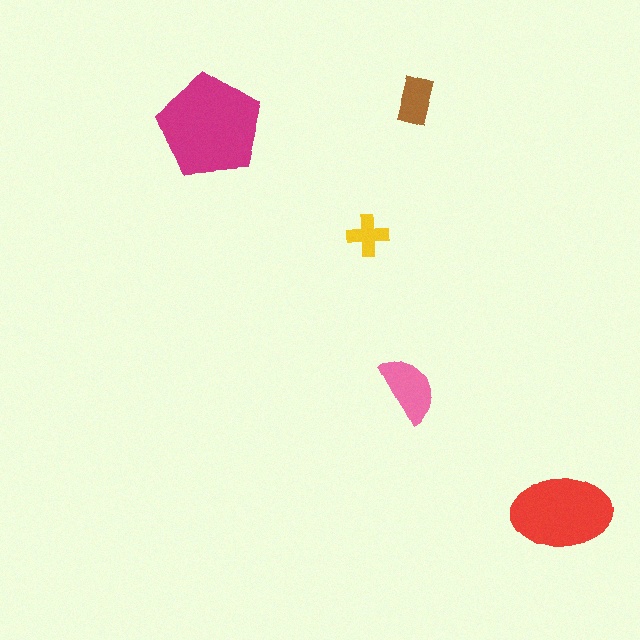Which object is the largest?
The magenta pentagon.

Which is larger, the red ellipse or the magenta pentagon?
The magenta pentagon.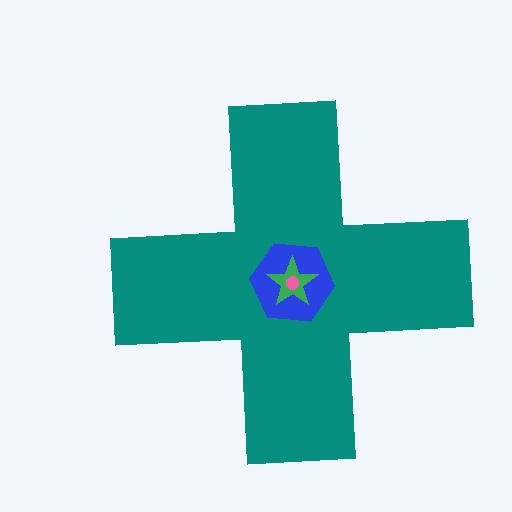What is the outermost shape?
The teal cross.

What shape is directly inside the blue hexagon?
The green star.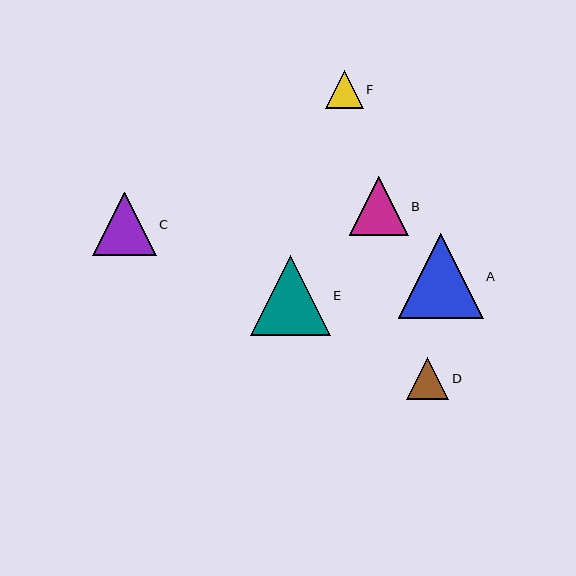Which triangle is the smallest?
Triangle F is the smallest with a size of approximately 37 pixels.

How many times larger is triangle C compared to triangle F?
Triangle C is approximately 1.7 times the size of triangle F.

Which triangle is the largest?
Triangle A is the largest with a size of approximately 85 pixels.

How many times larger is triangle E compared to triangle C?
Triangle E is approximately 1.3 times the size of triangle C.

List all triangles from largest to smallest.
From largest to smallest: A, E, C, B, D, F.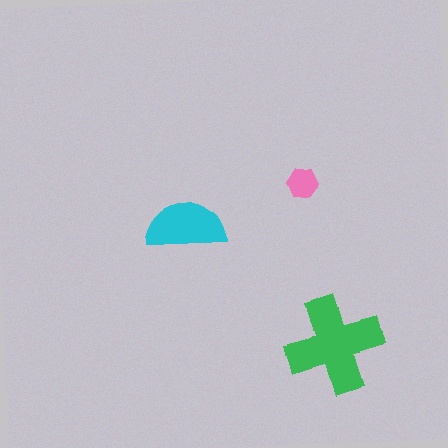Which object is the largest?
The green cross.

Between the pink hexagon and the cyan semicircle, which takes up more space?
The cyan semicircle.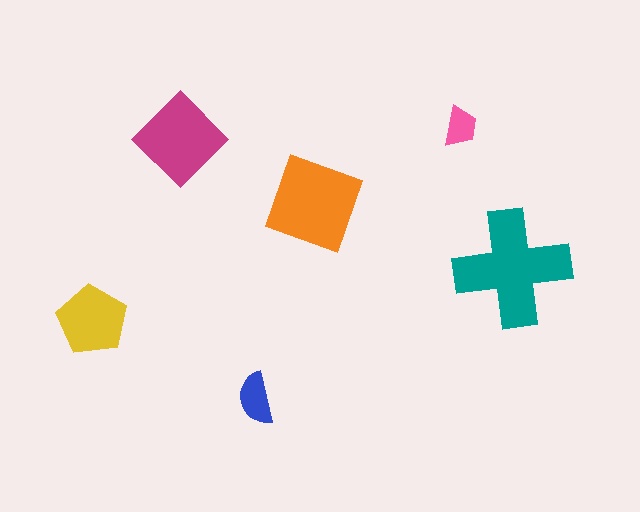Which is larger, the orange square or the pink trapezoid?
The orange square.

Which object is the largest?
The teal cross.